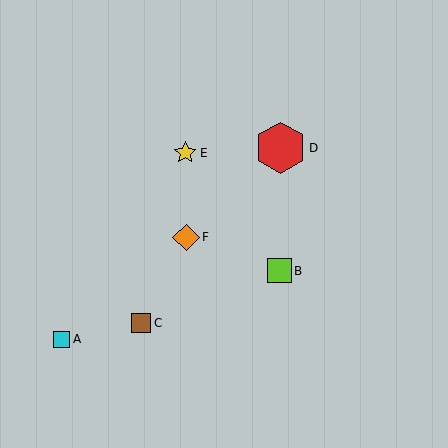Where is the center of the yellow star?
The center of the yellow star is at (185, 153).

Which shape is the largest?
The red hexagon (labeled D) is the largest.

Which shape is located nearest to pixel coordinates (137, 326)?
The brown square (labeled C) at (141, 323) is nearest to that location.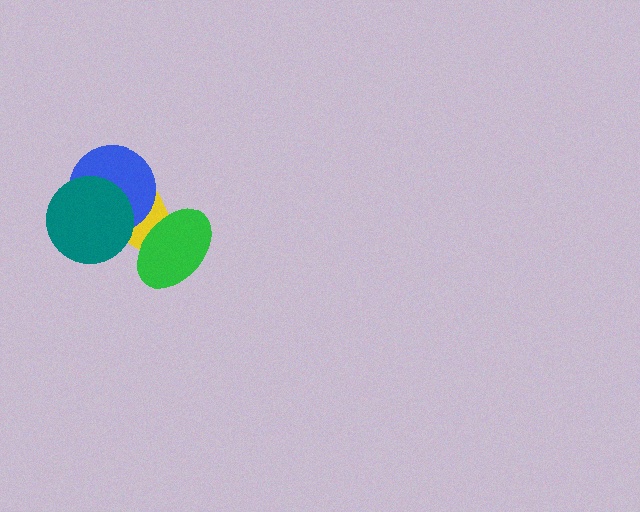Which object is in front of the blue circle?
The teal circle is in front of the blue circle.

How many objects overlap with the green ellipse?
1 object overlaps with the green ellipse.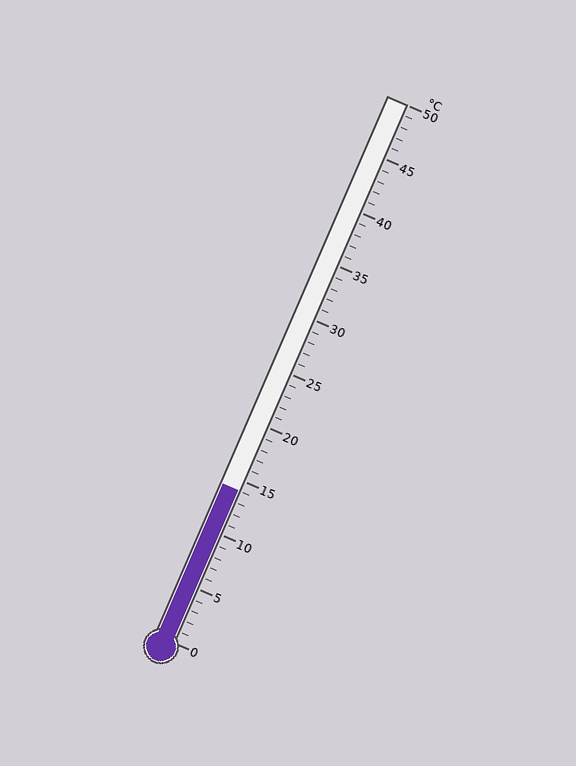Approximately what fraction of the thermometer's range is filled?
The thermometer is filled to approximately 30% of its range.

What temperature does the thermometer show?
The thermometer shows approximately 14°C.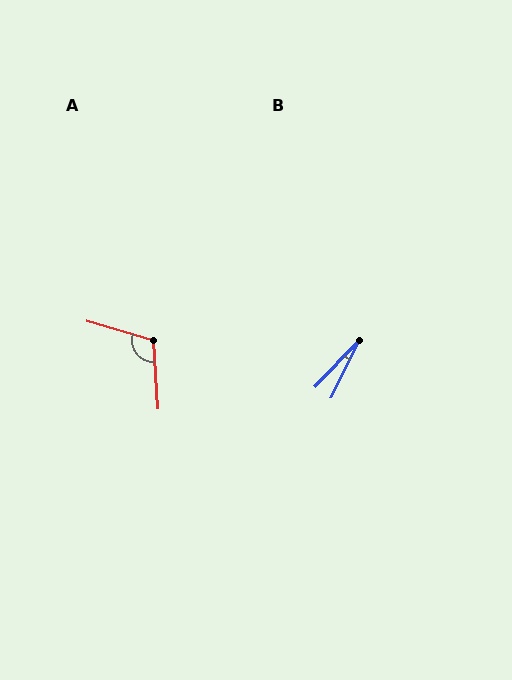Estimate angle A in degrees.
Approximately 110 degrees.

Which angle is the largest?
A, at approximately 110 degrees.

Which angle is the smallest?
B, at approximately 18 degrees.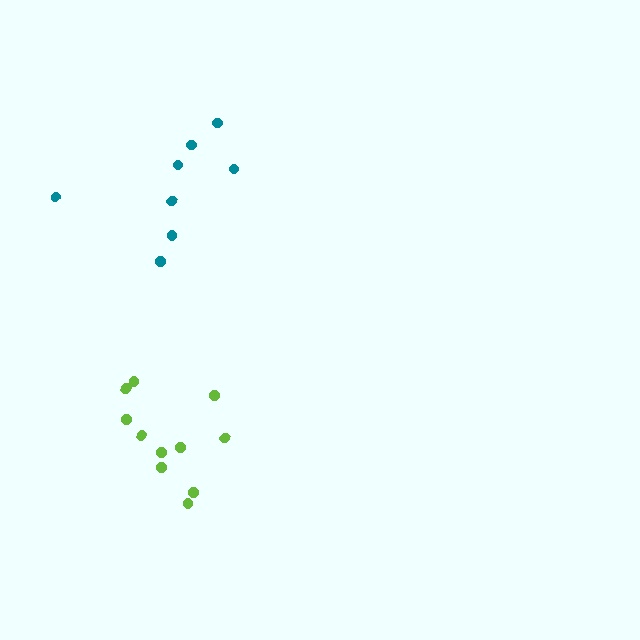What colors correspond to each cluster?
The clusters are colored: lime, teal.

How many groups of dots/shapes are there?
There are 2 groups.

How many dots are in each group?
Group 1: 11 dots, Group 2: 8 dots (19 total).